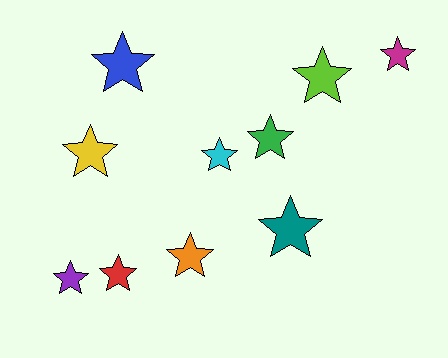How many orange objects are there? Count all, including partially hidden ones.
There is 1 orange object.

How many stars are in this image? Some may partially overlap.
There are 10 stars.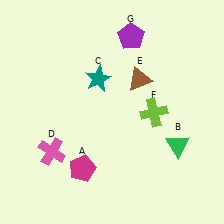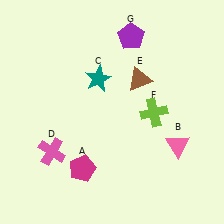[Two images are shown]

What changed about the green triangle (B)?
In Image 1, B is green. In Image 2, it changed to pink.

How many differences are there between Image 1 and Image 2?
There is 1 difference between the two images.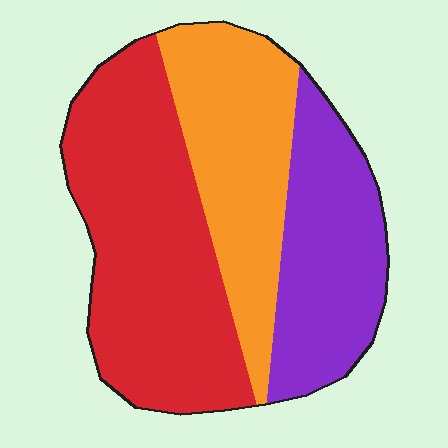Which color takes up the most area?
Red, at roughly 45%.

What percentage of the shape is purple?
Purple covers around 25% of the shape.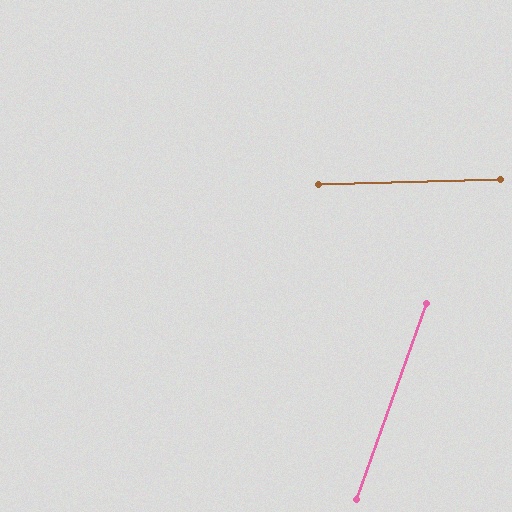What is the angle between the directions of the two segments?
Approximately 69 degrees.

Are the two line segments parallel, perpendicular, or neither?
Neither parallel nor perpendicular — they differ by about 69°.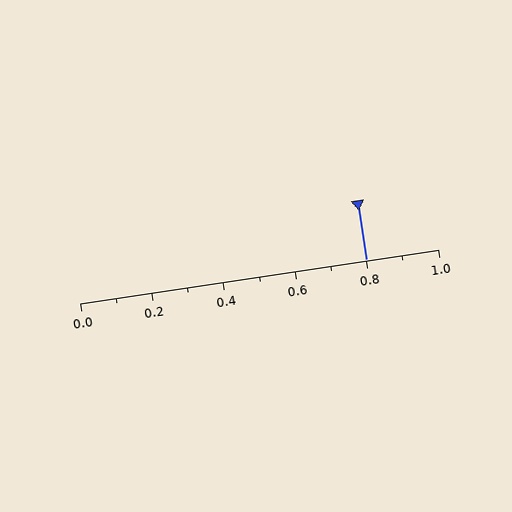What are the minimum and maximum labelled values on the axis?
The axis runs from 0.0 to 1.0.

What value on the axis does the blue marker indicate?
The marker indicates approximately 0.8.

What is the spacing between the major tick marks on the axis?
The major ticks are spaced 0.2 apart.